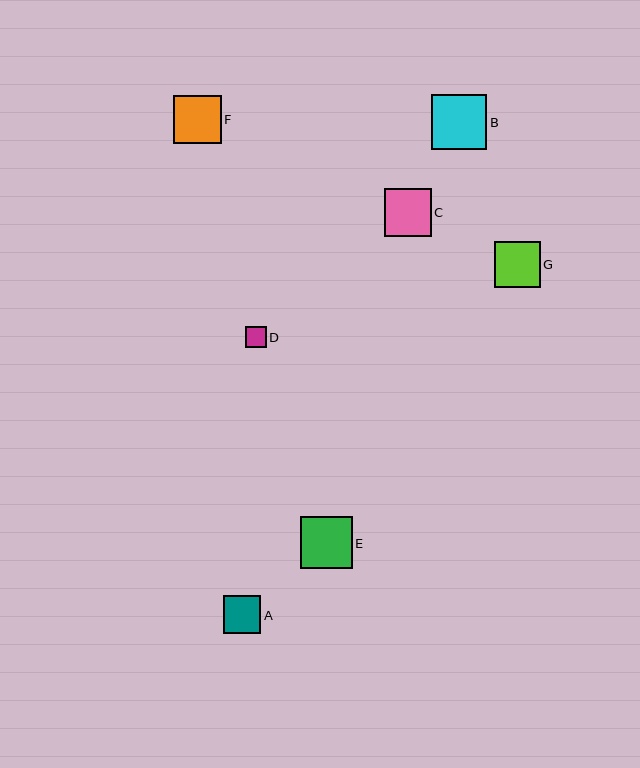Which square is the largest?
Square B is the largest with a size of approximately 55 pixels.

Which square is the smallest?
Square D is the smallest with a size of approximately 21 pixels.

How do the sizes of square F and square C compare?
Square F and square C are approximately the same size.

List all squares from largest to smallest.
From largest to smallest: B, E, F, C, G, A, D.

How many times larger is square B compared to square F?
Square B is approximately 1.2 times the size of square F.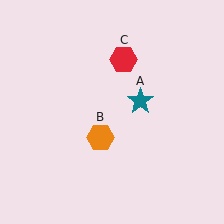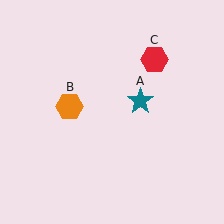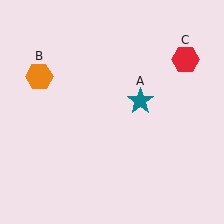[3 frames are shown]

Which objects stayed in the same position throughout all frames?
Teal star (object A) remained stationary.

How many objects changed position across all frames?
2 objects changed position: orange hexagon (object B), red hexagon (object C).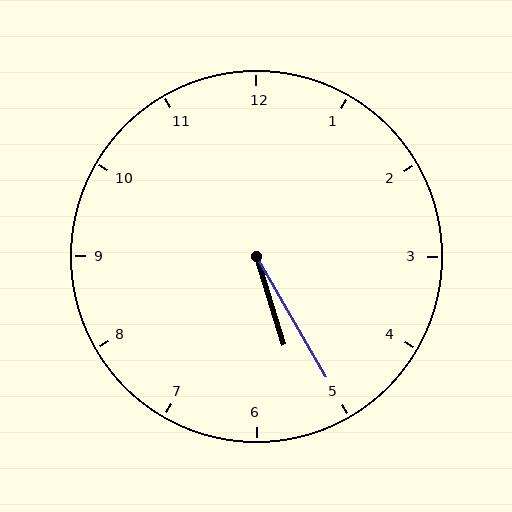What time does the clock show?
5:25.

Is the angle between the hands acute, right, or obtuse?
It is acute.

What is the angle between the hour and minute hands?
Approximately 12 degrees.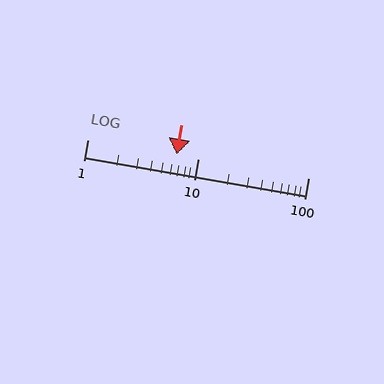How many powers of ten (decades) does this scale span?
The scale spans 2 decades, from 1 to 100.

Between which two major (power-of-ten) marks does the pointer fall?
The pointer is between 1 and 10.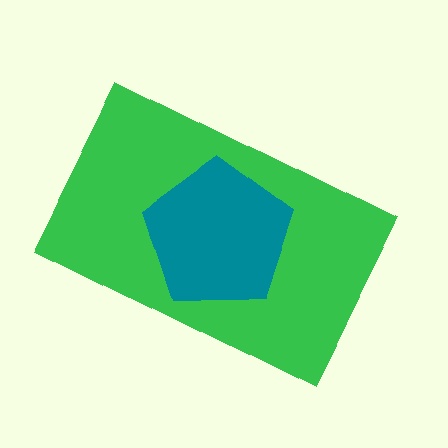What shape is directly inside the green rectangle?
The teal pentagon.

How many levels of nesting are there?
2.